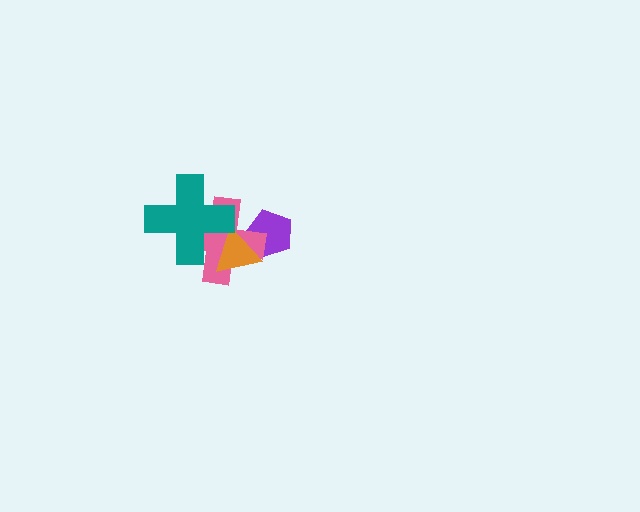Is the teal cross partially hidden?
No, no other shape covers it.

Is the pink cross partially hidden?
Yes, it is partially covered by another shape.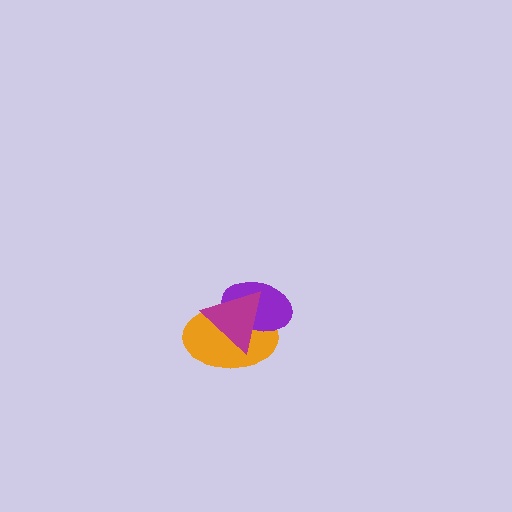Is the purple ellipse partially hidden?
Yes, it is partially covered by another shape.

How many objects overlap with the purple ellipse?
2 objects overlap with the purple ellipse.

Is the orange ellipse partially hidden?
Yes, it is partially covered by another shape.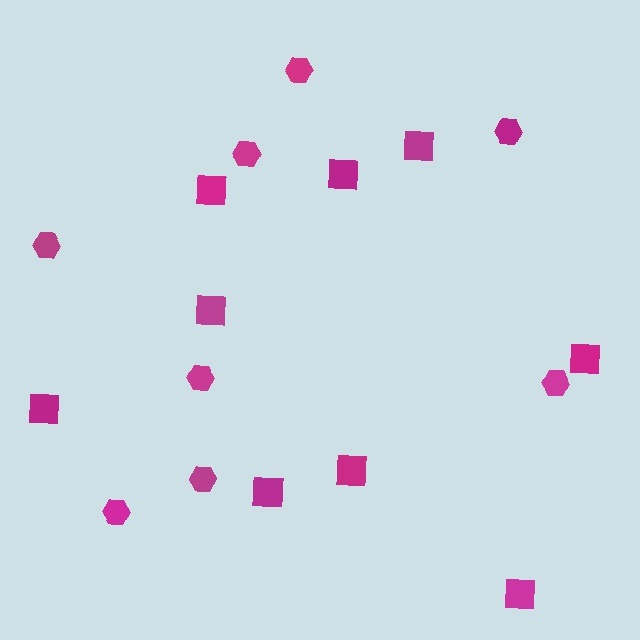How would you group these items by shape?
There are 2 groups: one group of hexagons (8) and one group of squares (9).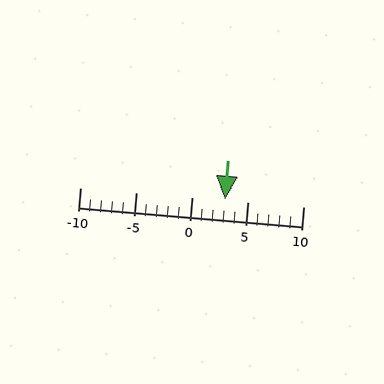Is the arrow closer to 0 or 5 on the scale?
The arrow is closer to 5.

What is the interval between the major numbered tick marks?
The major tick marks are spaced 5 units apart.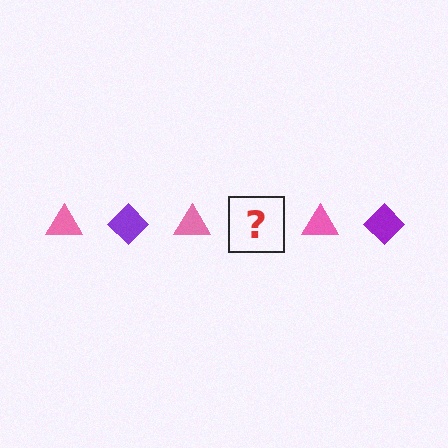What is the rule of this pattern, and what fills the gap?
The rule is that the pattern alternates between pink triangle and purple diamond. The gap should be filled with a purple diamond.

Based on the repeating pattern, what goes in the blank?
The blank should be a purple diamond.